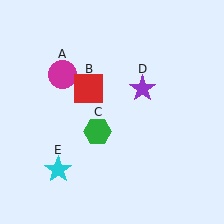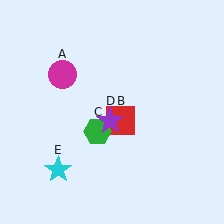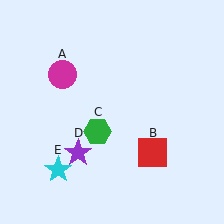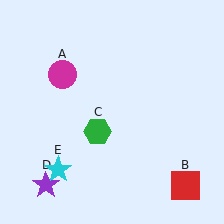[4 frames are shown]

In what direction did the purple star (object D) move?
The purple star (object D) moved down and to the left.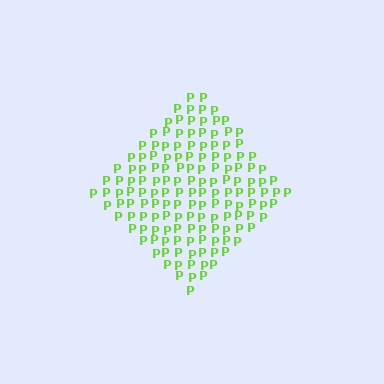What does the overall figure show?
The overall figure shows a diamond.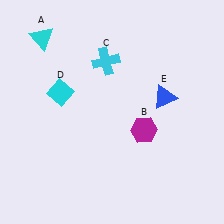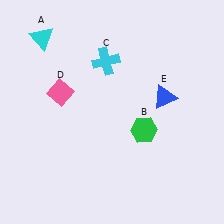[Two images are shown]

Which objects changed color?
B changed from magenta to green. D changed from cyan to pink.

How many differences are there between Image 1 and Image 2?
There are 2 differences between the two images.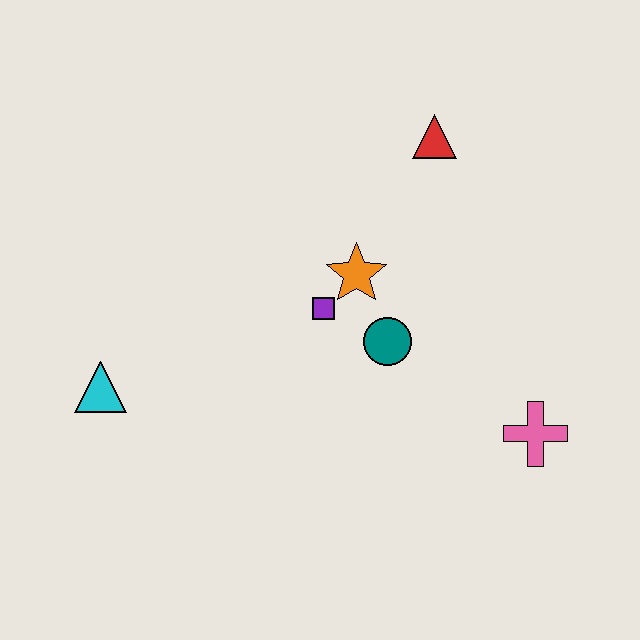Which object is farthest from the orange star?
The cyan triangle is farthest from the orange star.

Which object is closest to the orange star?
The purple square is closest to the orange star.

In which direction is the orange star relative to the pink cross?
The orange star is to the left of the pink cross.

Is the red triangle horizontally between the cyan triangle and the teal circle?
No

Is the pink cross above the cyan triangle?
No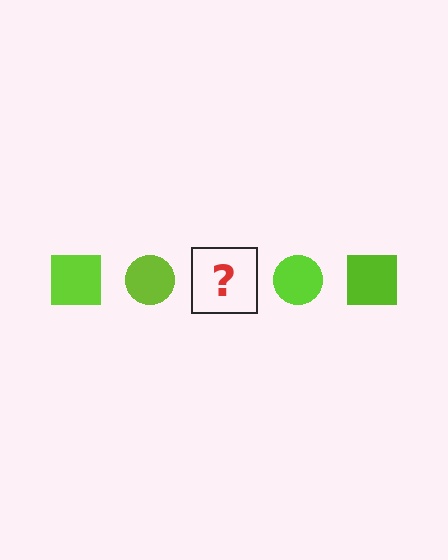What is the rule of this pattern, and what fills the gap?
The rule is that the pattern cycles through square, circle shapes in lime. The gap should be filled with a lime square.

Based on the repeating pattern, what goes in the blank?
The blank should be a lime square.